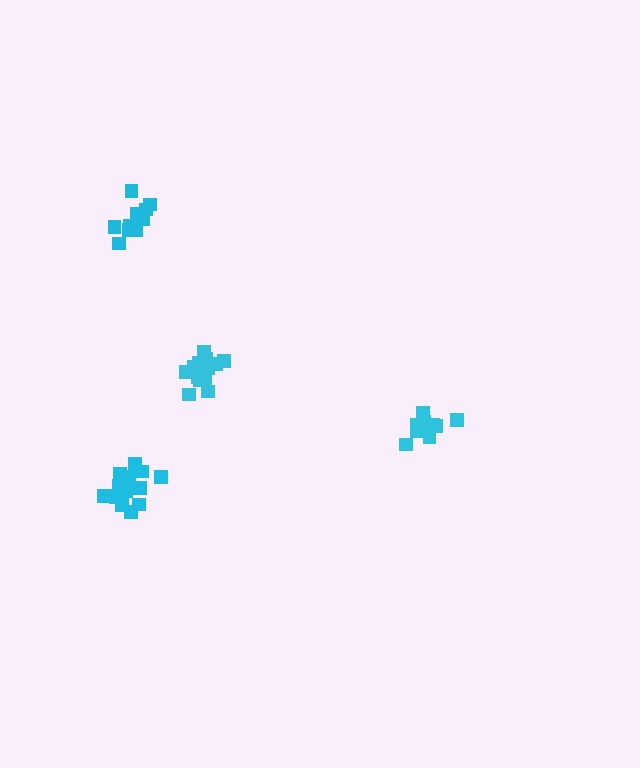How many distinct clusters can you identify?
There are 4 distinct clusters.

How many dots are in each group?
Group 1: 15 dots, Group 2: 11 dots, Group 3: 15 dots, Group 4: 11 dots (52 total).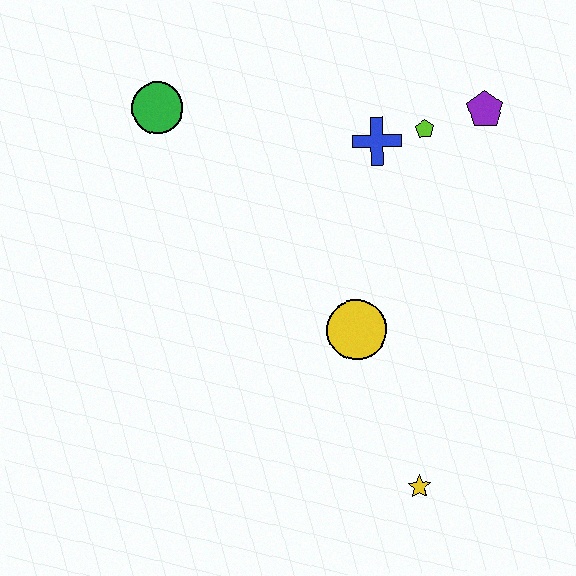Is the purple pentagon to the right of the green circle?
Yes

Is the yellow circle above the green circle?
No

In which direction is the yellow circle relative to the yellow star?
The yellow circle is above the yellow star.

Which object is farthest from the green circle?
The yellow star is farthest from the green circle.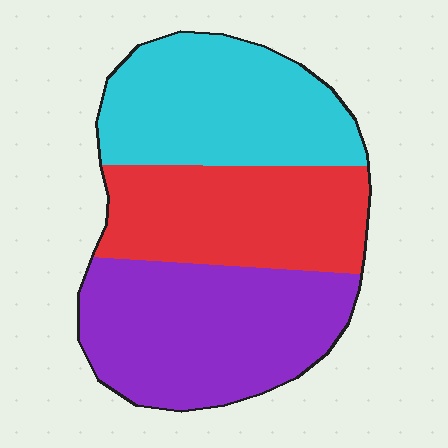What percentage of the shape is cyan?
Cyan covers 32% of the shape.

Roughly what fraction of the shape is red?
Red covers about 30% of the shape.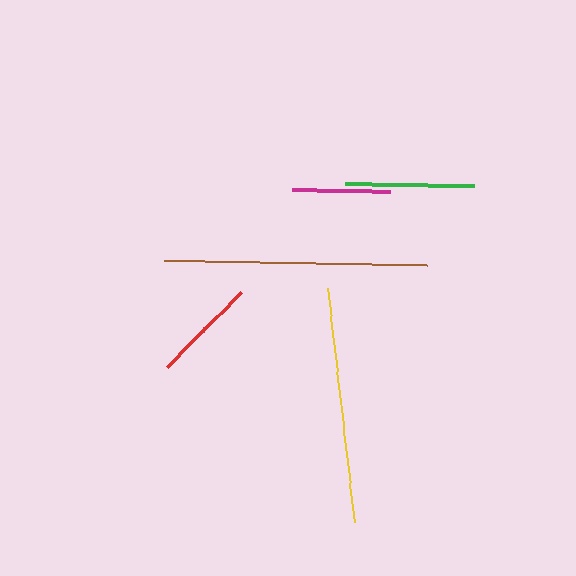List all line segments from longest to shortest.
From longest to shortest: brown, yellow, green, red, magenta.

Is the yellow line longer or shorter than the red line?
The yellow line is longer than the red line.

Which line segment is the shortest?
The magenta line is the shortest at approximately 98 pixels.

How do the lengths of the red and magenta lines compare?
The red and magenta lines are approximately the same length.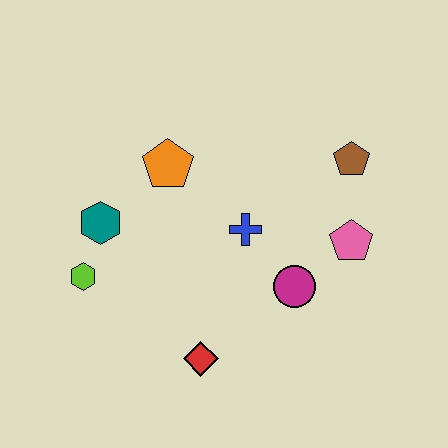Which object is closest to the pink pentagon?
The magenta circle is closest to the pink pentagon.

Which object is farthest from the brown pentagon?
The lime hexagon is farthest from the brown pentagon.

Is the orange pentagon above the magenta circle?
Yes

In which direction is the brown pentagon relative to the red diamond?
The brown pentagon is above the red diamond.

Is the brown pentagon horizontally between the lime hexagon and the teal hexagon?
No